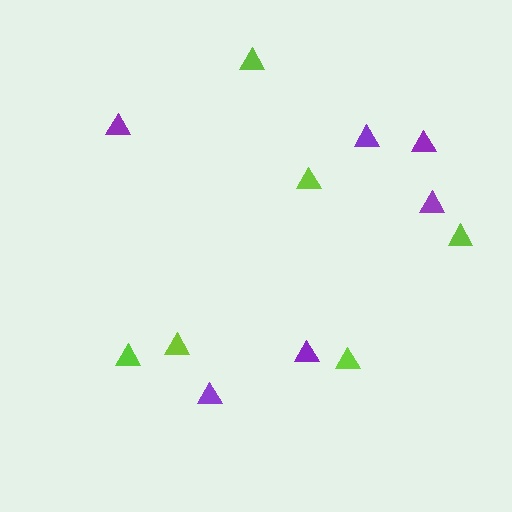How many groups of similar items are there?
There are 2 groups: one group of purple triangles (6) and one group of lime triangles (6).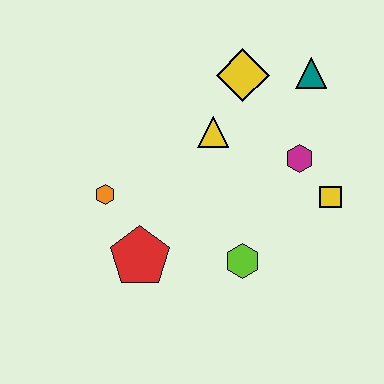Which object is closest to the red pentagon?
The orange hexagon is closest to the red pentagon.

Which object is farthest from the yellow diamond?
The red pentagon is farthest from the yellow diamond.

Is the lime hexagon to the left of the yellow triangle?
No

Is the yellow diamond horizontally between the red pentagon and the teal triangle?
Yes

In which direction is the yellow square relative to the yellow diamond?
The yellow square is below the yellow diamond.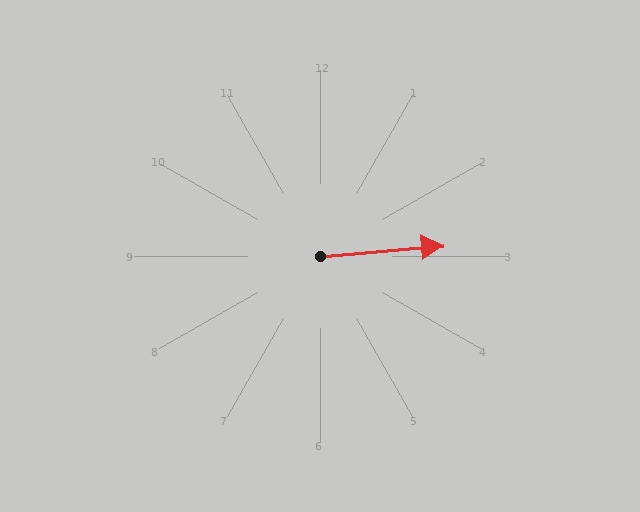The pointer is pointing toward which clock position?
Roughly 3 o'clock.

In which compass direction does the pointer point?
East.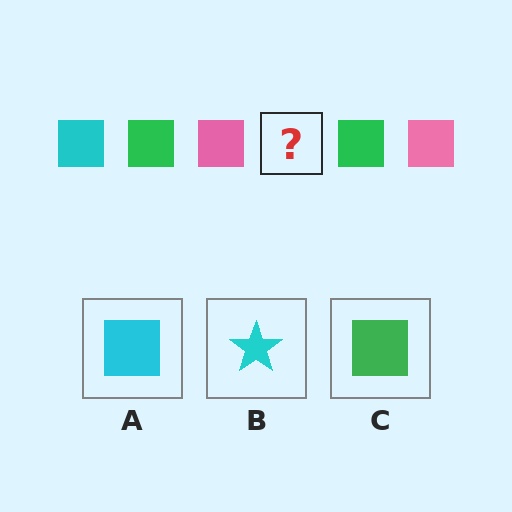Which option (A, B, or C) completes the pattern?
A.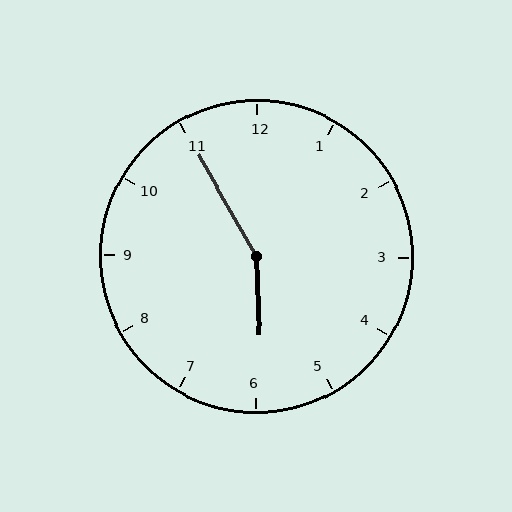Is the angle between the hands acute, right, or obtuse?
It is obtuse.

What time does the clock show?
5:55.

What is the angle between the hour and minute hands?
Approximately 152 degrees.